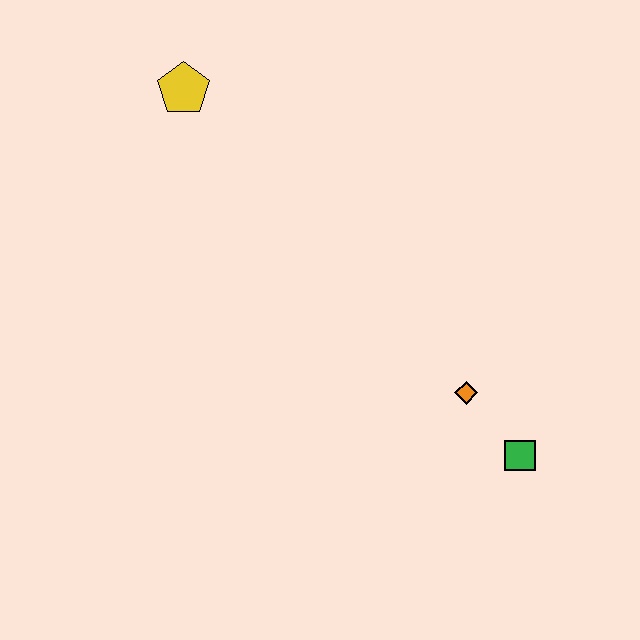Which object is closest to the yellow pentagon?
The orange diamond is closest to the yellow pentagon.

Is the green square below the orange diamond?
Yes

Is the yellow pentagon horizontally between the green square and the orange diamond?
No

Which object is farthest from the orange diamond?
The yellow pentagon is farthest from the orange diamond.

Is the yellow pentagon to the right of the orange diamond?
No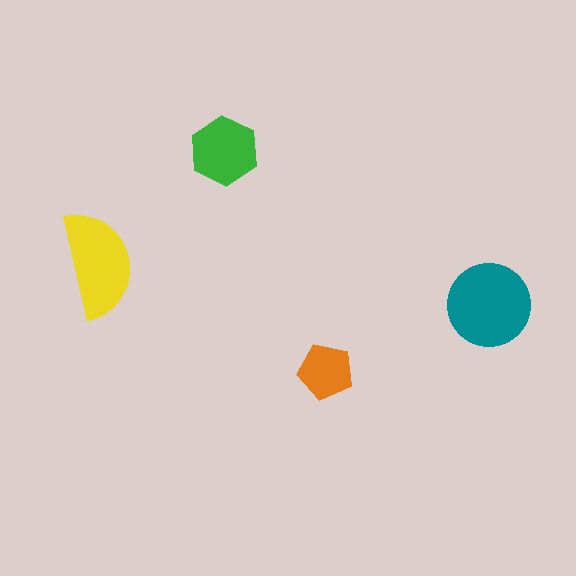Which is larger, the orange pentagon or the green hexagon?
The green hexagon.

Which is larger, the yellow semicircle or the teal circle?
The teal circle.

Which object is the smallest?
The orange pentagon.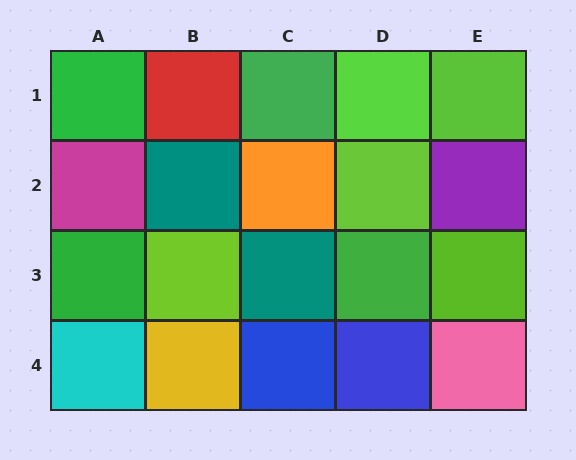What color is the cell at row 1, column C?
Green.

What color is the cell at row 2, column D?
Lime.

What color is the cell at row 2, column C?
Orange.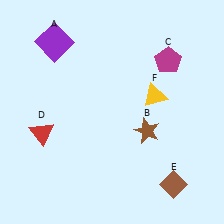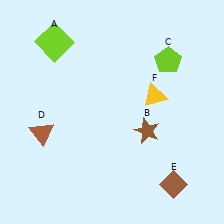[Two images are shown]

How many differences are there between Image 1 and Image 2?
There are 3 differences between the two images.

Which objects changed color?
A changed from purple to lime. C changed from magenta to lime. D changed from red to brown.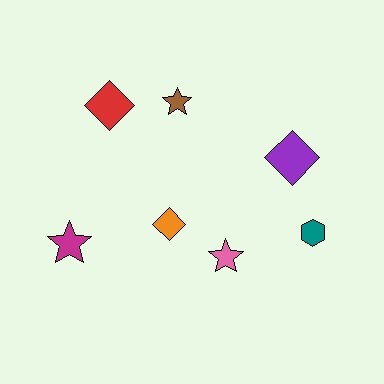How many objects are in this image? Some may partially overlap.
There are 7 objects.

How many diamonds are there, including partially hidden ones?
There are 3 diamonds.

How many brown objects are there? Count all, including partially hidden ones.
There is 1 brown object.